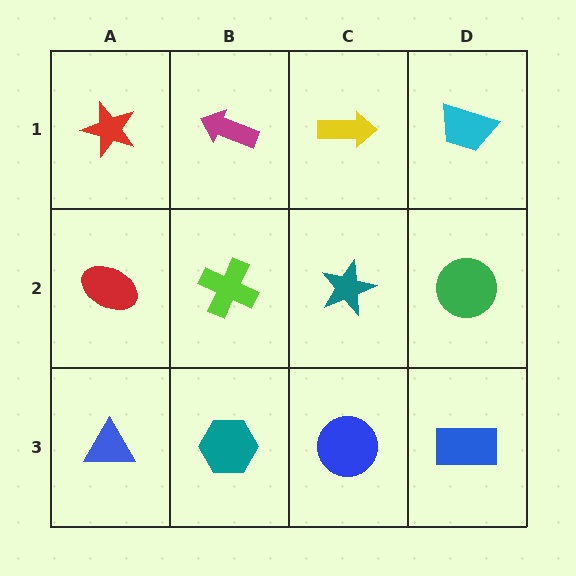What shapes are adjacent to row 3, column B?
A lime cross (row 2, column B), a blue triangle (row 3, column A), a blue circle (row 3, column C).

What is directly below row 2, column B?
A teal hexagon.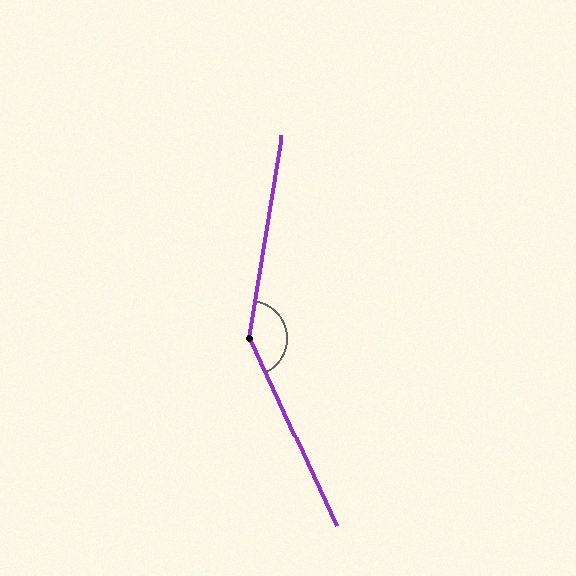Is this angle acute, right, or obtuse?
It is obtuse.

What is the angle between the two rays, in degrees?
Approximately 146 degrees.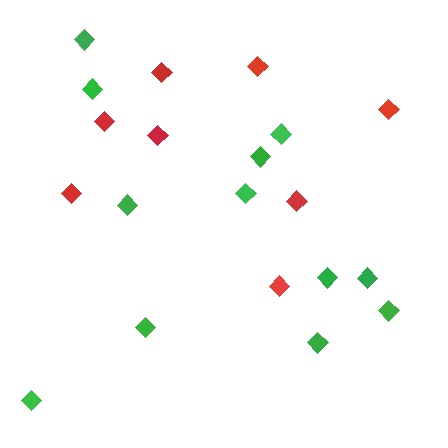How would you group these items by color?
There are 2 groups: one group of red diamonds (8) and one group of green diamonds (12).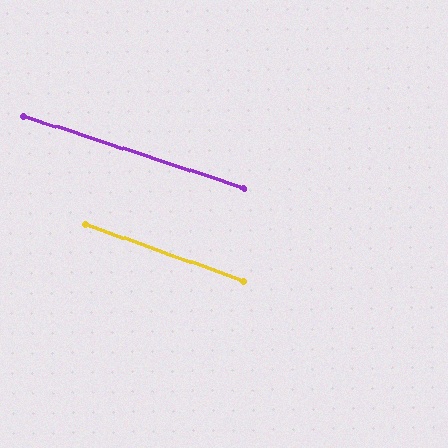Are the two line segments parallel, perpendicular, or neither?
Parallel — their directions differ by only 1.8°.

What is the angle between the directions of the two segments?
Approximately 2 degrees.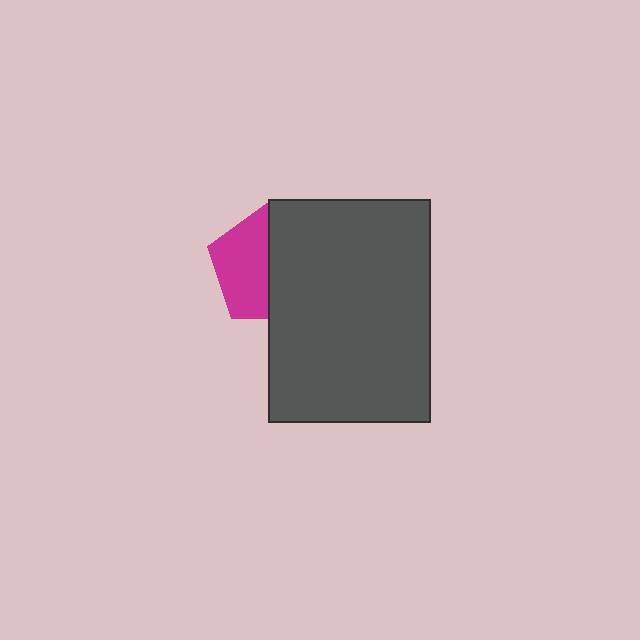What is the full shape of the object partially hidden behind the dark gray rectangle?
The partially hidden object is a magenta pentagon.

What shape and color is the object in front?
The object in front is a dark gray rectangle.